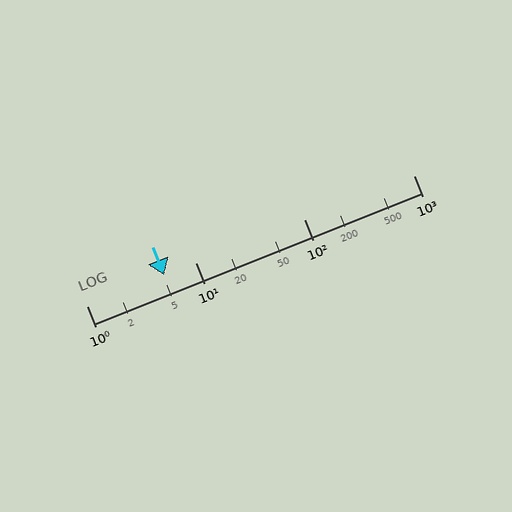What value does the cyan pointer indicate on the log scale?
The pointer indicates approximately 5.1.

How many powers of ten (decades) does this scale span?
The scale spans 3 decades, from 1 to 1000.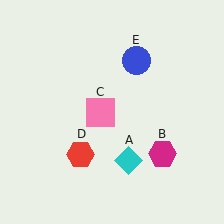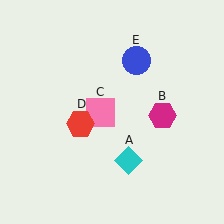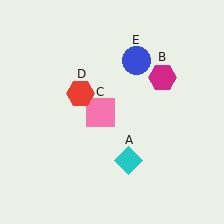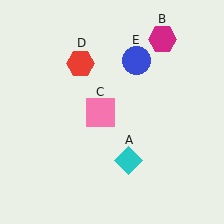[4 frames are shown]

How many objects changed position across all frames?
2 objects changed position: magenta hexagon (object B), red hexagon (object D).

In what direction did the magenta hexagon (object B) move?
The magenta hexagon (object B) moved up.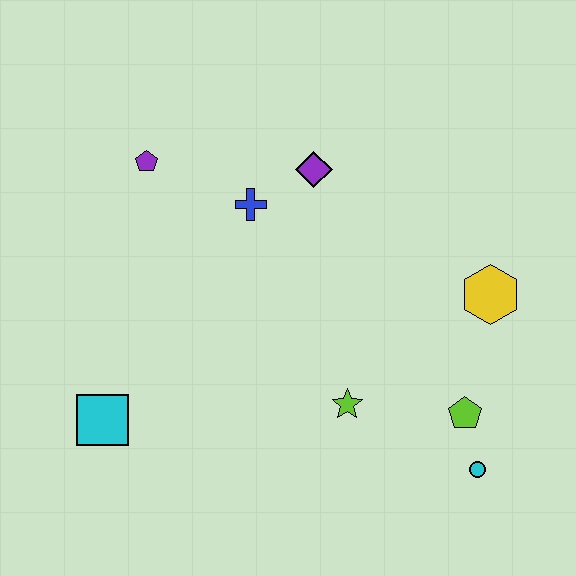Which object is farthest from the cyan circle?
The purple pentagon is farthest from the cyan circle.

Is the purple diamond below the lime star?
No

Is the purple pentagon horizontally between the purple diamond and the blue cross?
No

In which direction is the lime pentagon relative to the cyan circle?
The lime pentagon is above the cyan circle.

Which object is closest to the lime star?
The lime pentagon is closest to the lime star.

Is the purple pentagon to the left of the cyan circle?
Yes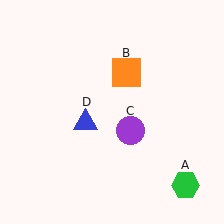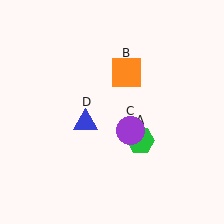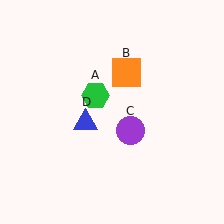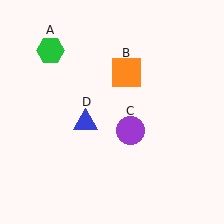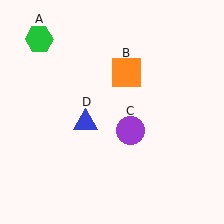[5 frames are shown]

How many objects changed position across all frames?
1 object changed position: green hexagon (object A).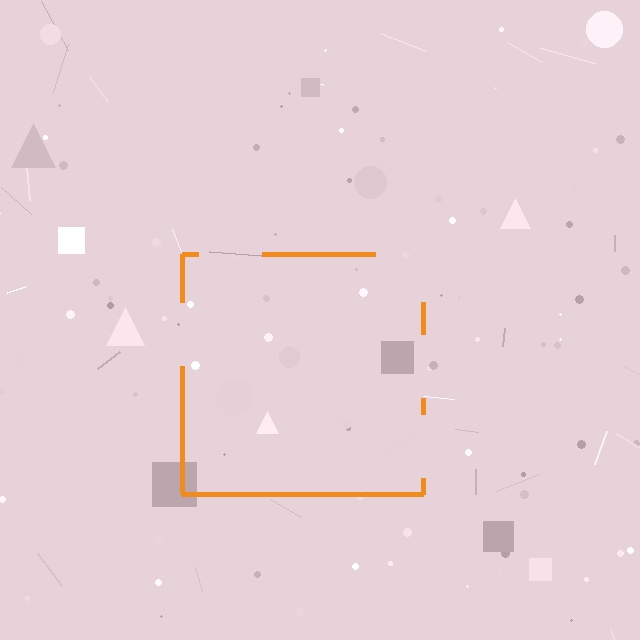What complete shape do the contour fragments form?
The contour fragments form a square.